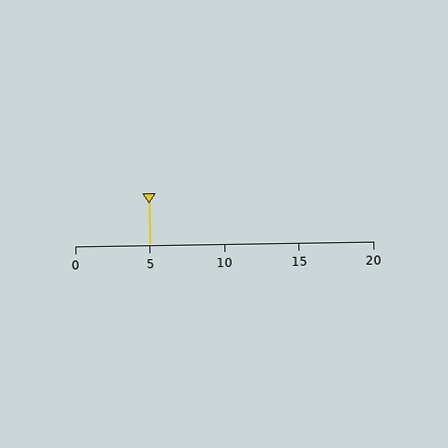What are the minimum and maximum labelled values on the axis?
The axis runs from 0 to 20.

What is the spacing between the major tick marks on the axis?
The major ticks are spaced 5 apart.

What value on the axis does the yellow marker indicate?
The marker indicates approximately 5.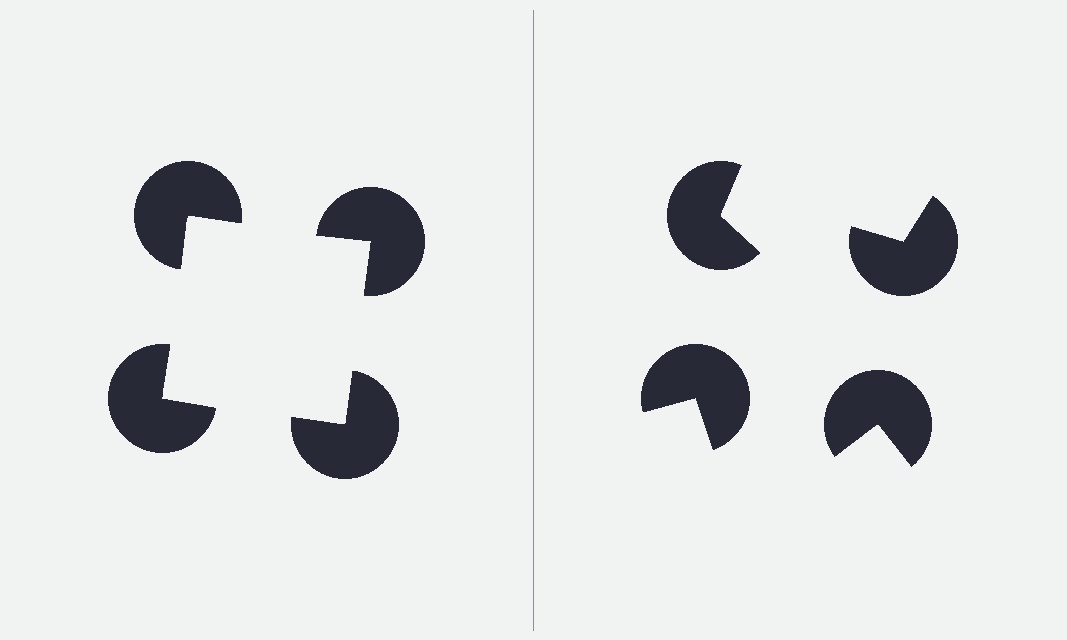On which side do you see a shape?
An illusory square appears on the left side. On the right side the wedge cuts are rotated, so no coherent shape forms.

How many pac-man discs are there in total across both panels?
8 — 4 on each side.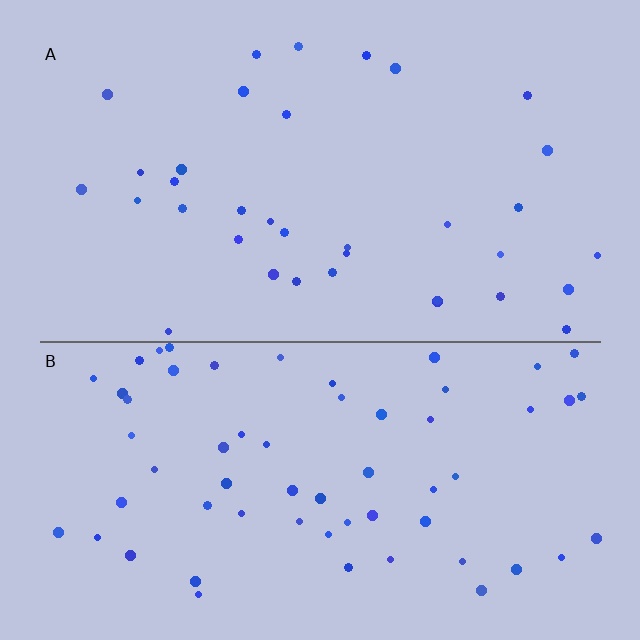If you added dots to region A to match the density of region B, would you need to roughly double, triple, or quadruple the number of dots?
Approximately double.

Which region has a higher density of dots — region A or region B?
B (the bottom).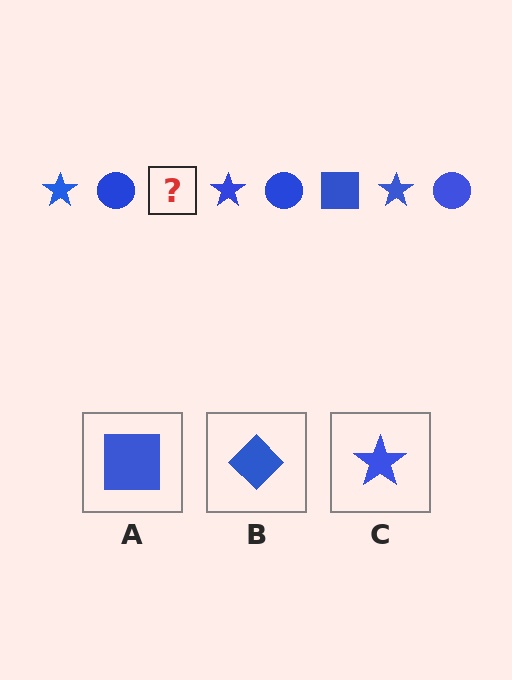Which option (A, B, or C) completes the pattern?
A.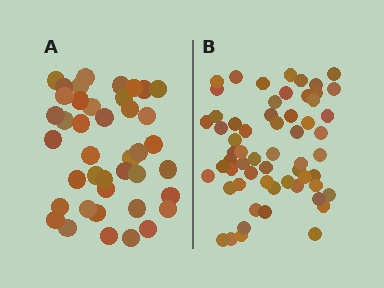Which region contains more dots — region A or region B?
Region B (the right region) has more dots.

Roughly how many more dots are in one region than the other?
Region B has approximately 20 more dots than region A.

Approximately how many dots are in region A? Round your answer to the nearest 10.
About 40 dots. (The exact count is 41, which rounds to 40.)